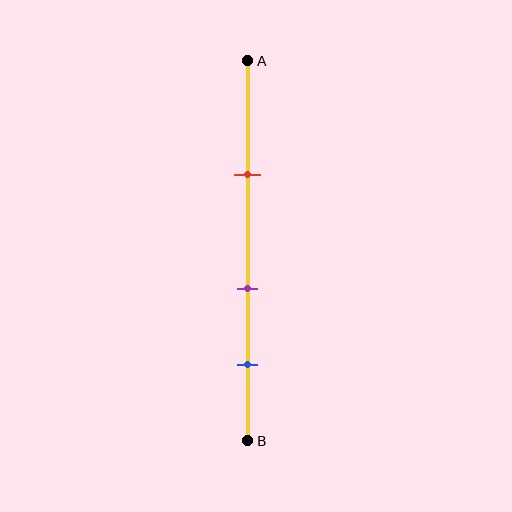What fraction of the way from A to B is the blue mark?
The blue mark is approximately 80% (0.8) of the way from A to B.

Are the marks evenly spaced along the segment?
Yes, the marks are approximately evenly spaced.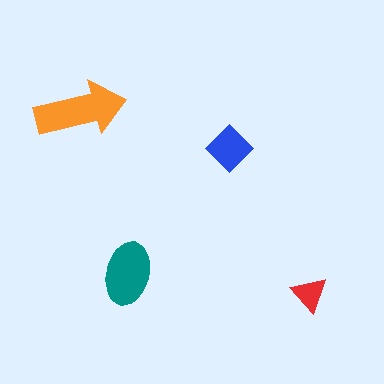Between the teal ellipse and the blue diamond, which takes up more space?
The teal ellipse.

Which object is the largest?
The orange arrow.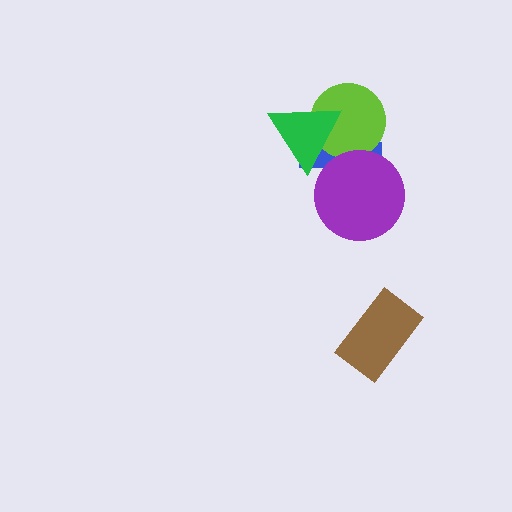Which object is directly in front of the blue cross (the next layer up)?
The lime circle is directly in front of the blue cross.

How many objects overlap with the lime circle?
2 objects overlap with the lime circle.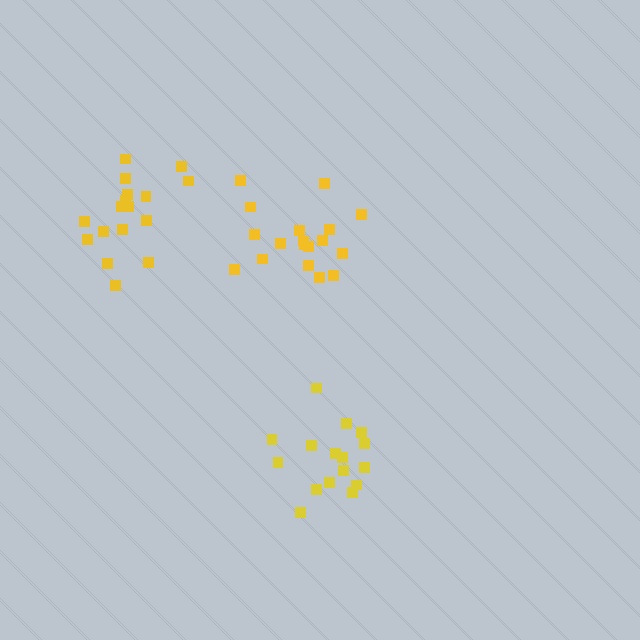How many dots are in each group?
Group 1: 16 dots, Group 2: 17 dots, Group 3: 18 dots (51 total).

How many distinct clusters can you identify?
There are 3 distinct clusters.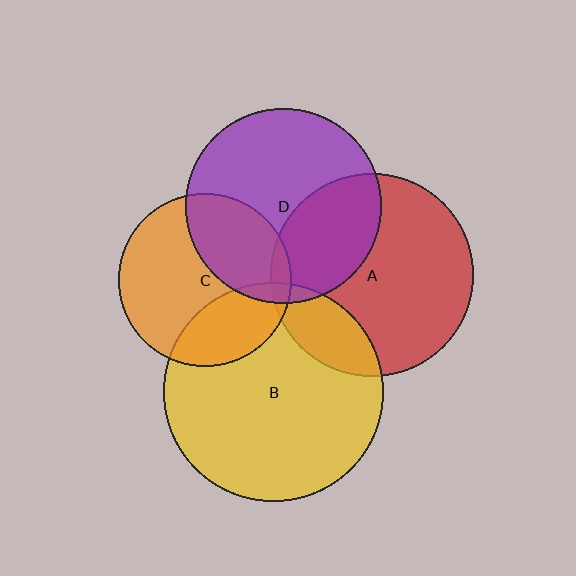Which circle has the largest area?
Circle B (yellow).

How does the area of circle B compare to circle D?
Approximately 1.3 times.